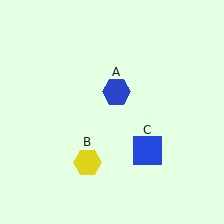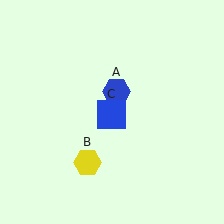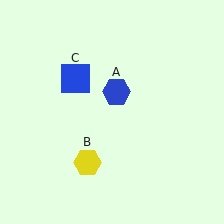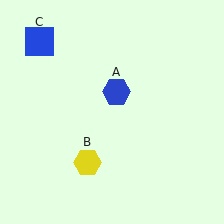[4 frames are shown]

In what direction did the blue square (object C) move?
The blue square (object C) moved up and to the left.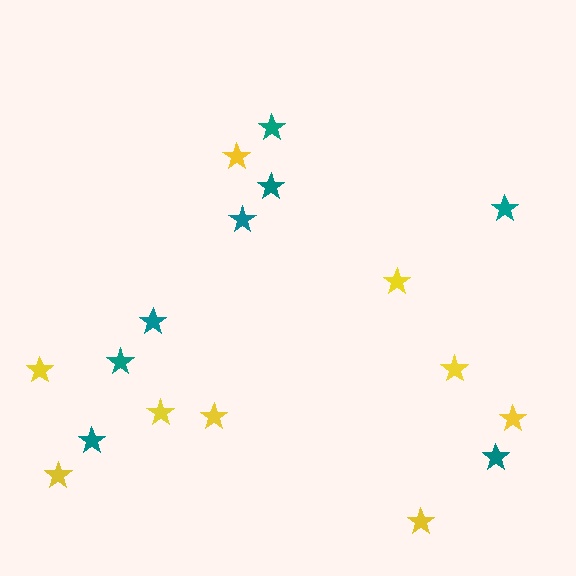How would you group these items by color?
There are 2 groups: one group of yellow stars (9) and one group of teal stars (8).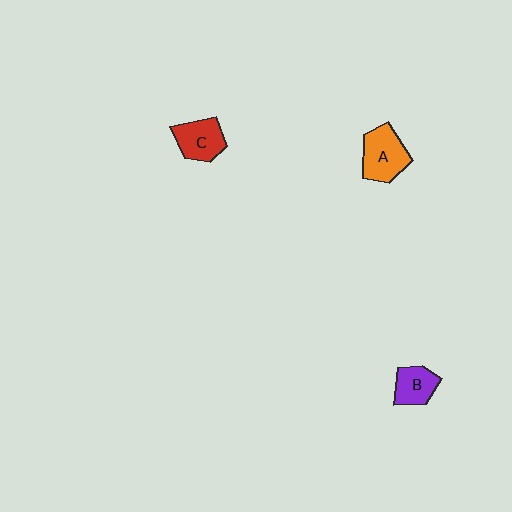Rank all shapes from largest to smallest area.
From largest to smallest: A (orange), C (red), B (purple).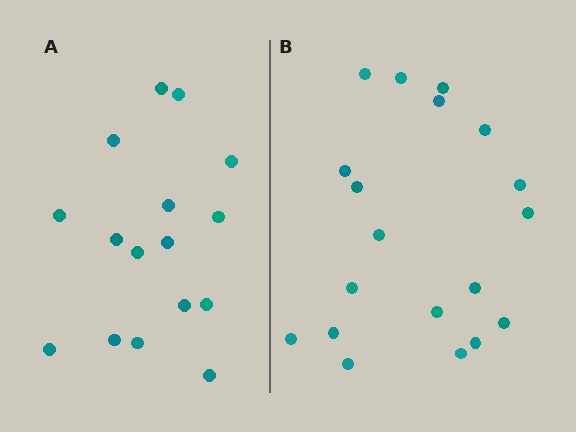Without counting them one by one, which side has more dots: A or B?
Region B (the right region) has more dots.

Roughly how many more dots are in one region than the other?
Region B has just a few more — roughly 2 or 3 more dots than region A.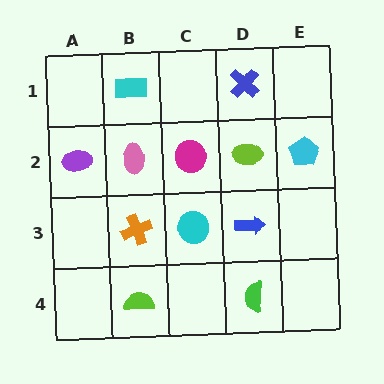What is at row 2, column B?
A pink ellipse.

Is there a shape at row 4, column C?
No, that cell is empty.